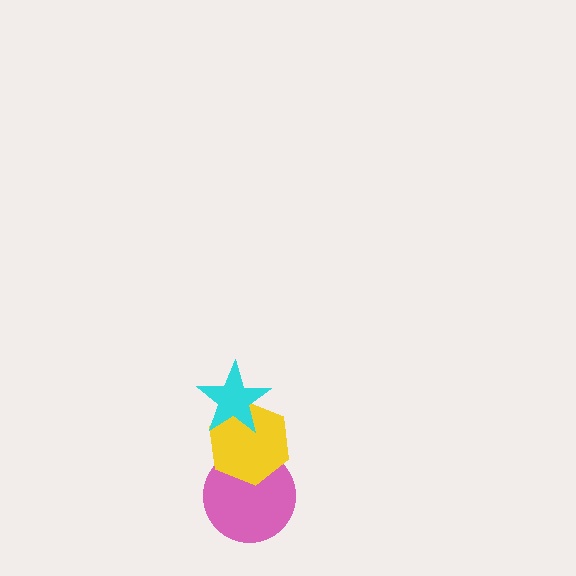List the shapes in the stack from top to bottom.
From top to bottom: the cyan star, the yellow hexagon, the pink circle.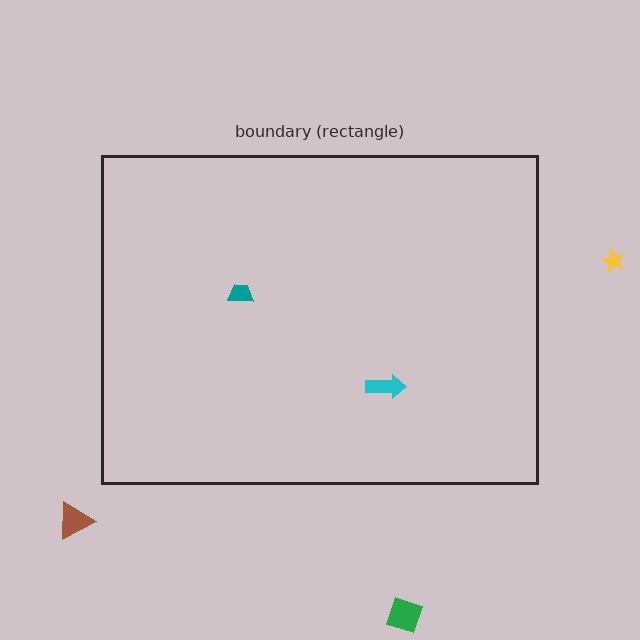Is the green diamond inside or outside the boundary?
Outside.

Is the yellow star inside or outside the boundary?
Outside.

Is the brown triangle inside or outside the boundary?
Outside.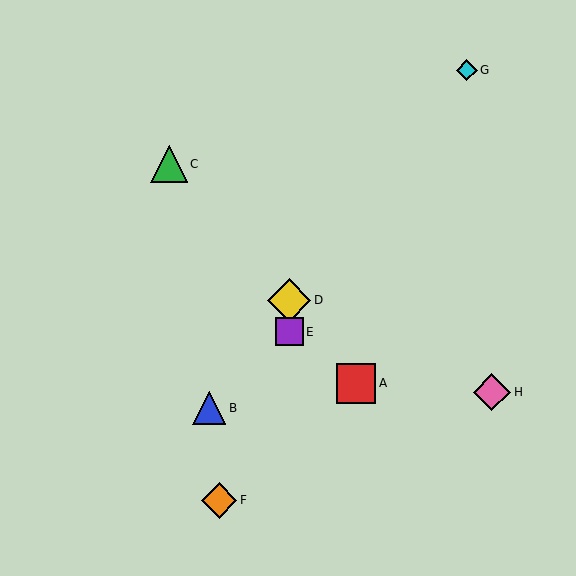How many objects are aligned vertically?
2 objects (D, E) are aligned vertically.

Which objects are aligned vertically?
Objects D, E are aligned vertically.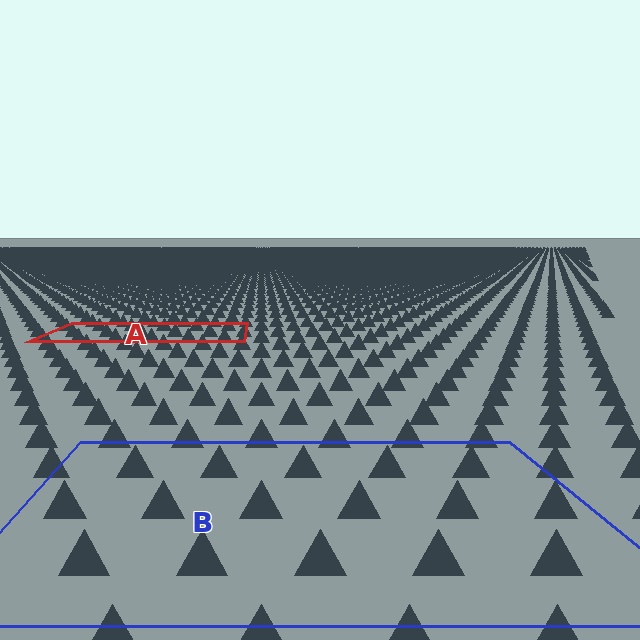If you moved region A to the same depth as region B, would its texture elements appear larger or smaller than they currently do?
They would appear larger. At a closer depth, the same texture elements are projected at a bigger on-screen size.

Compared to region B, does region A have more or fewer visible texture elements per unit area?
Region A has more texture elements per unit area — they are packed more densely because it is farther away.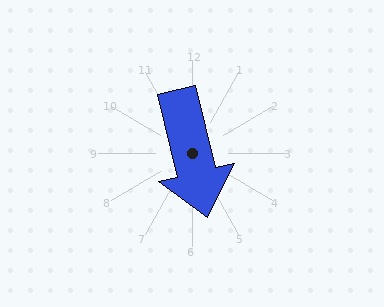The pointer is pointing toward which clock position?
Roughly 6 o'clock.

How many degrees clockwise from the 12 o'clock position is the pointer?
Approximately 166 degrees.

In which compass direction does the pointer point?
South.